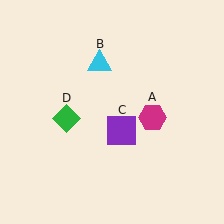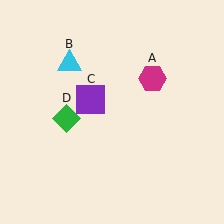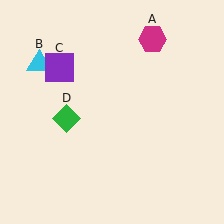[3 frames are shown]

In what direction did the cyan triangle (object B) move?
The cyan triangle (object B) moved left.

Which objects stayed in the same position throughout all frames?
Green diamond (object D) remained stationary.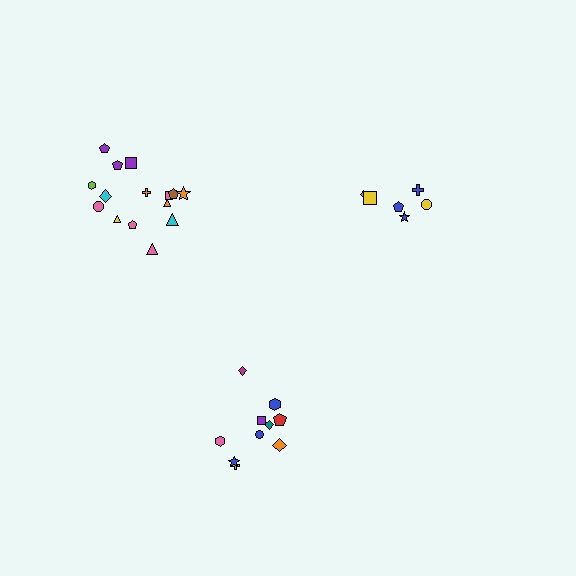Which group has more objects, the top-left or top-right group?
The top-left group.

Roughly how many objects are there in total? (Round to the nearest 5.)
Roughly 30 objects in total.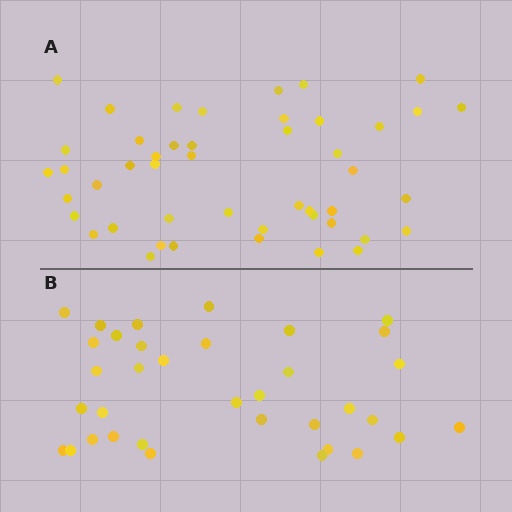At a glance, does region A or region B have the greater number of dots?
Region A (the top region) has more dots.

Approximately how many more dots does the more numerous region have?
Region A has roughly 12 or so more dots than region B.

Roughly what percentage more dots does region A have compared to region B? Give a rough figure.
About 35% more.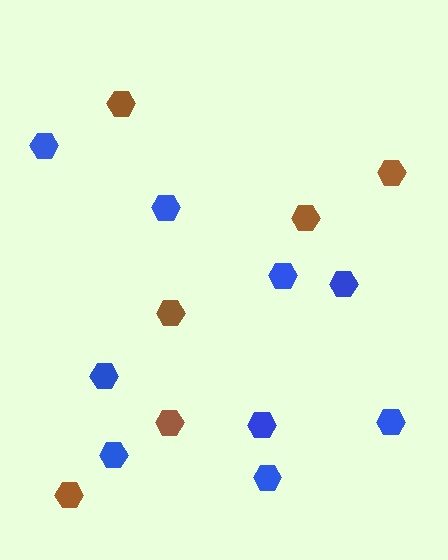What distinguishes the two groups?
There are 2 groups: one group of brown hexagons (6) and one group of blue hexagons (9).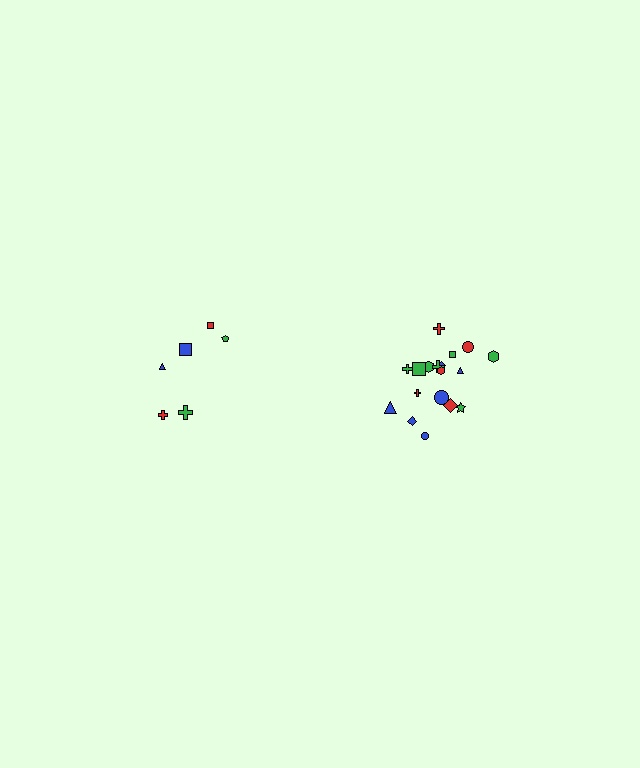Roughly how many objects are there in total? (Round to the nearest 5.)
Roughly 25 objects in total.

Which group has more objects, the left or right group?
The right group.